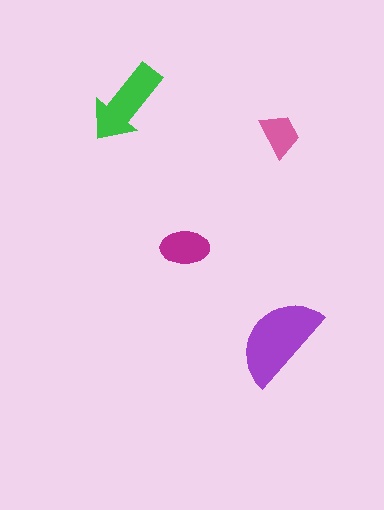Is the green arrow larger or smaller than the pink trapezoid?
Larger.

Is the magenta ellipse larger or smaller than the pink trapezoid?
Larger.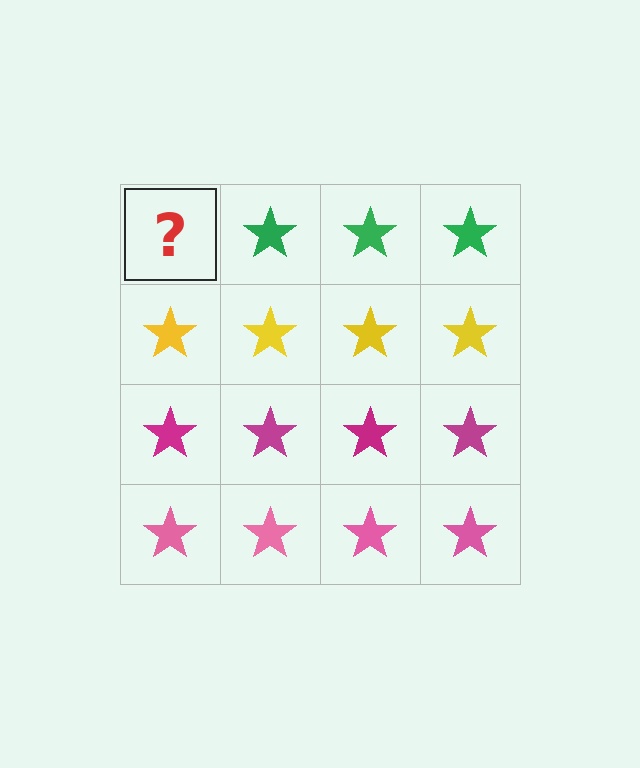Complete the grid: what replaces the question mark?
The question mark should be replaced with a green star.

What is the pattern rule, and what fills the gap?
The rule is that each row has a consistent color. The gap should be filled with a green star.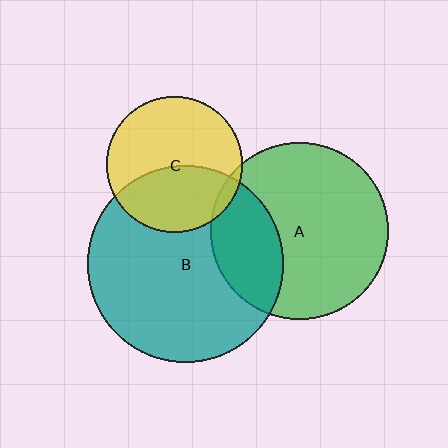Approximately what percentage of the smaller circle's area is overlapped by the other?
Approximately 5%.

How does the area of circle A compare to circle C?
Approximately 1.7 times.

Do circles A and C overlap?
Yes.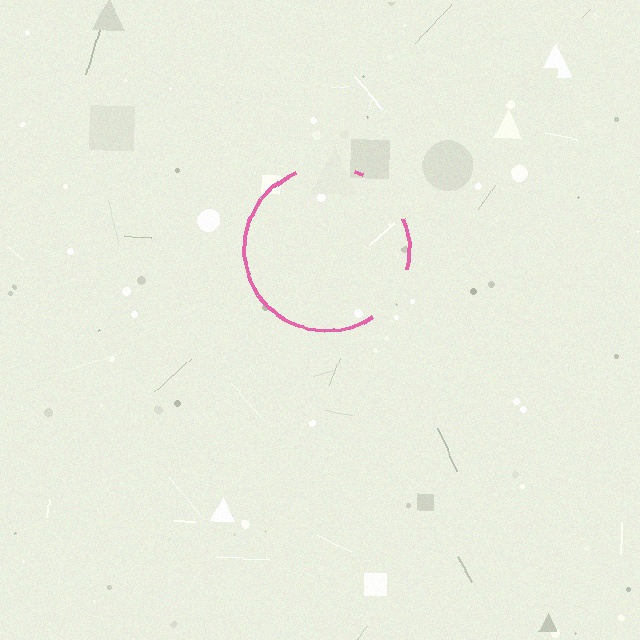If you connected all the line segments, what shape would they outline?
They would outline a circle.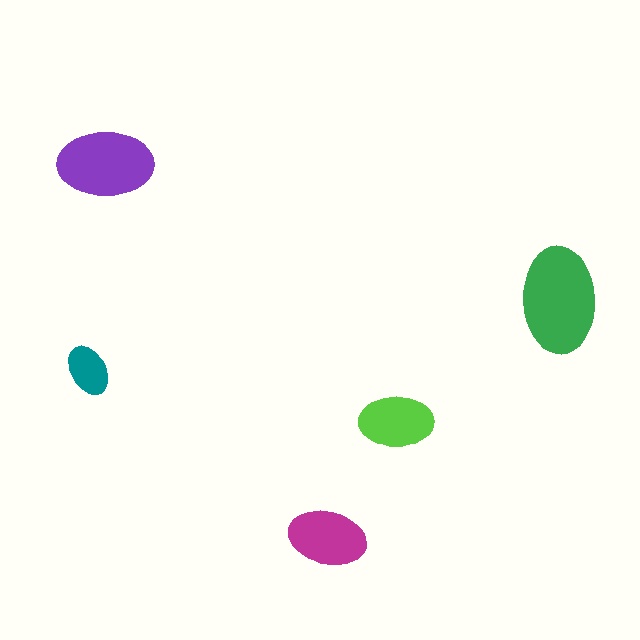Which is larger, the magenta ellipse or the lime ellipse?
The magenta one.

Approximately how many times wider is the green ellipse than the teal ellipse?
About 2 times wider.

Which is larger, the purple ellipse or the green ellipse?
The green one.